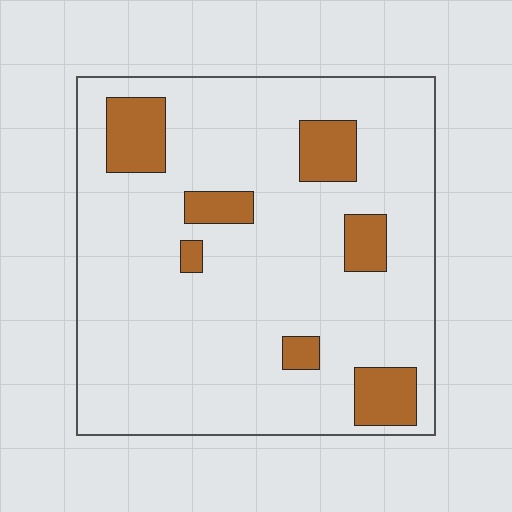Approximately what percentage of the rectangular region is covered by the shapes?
Approximately 15%.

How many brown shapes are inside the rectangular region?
7.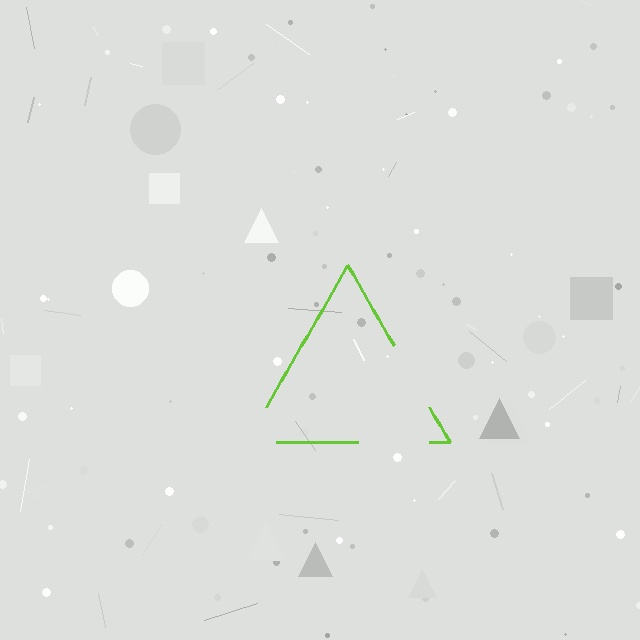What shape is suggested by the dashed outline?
The dashed outline suggests a triangle.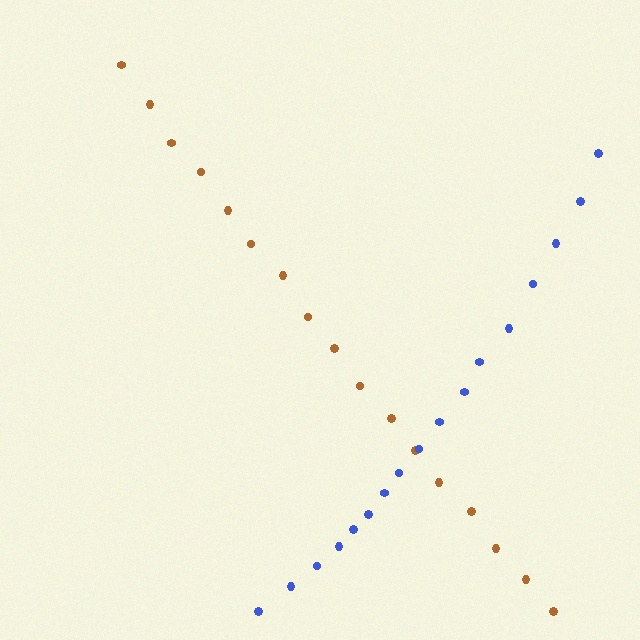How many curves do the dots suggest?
There are 2 distinct paths.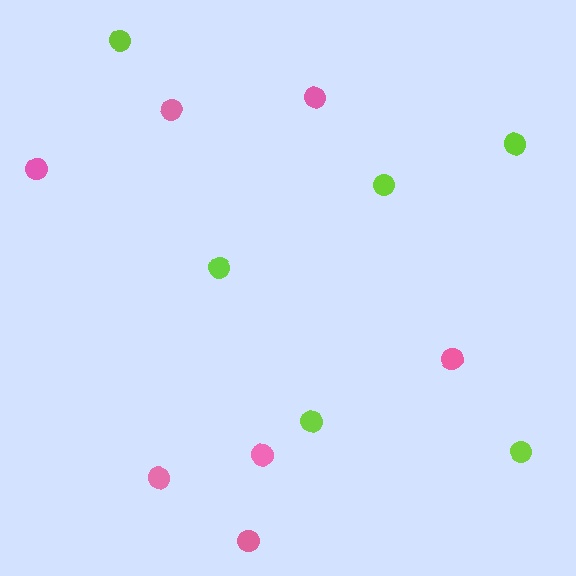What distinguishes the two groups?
There are 2 groups: one group of lime circles (6) and one group of pink circles (7).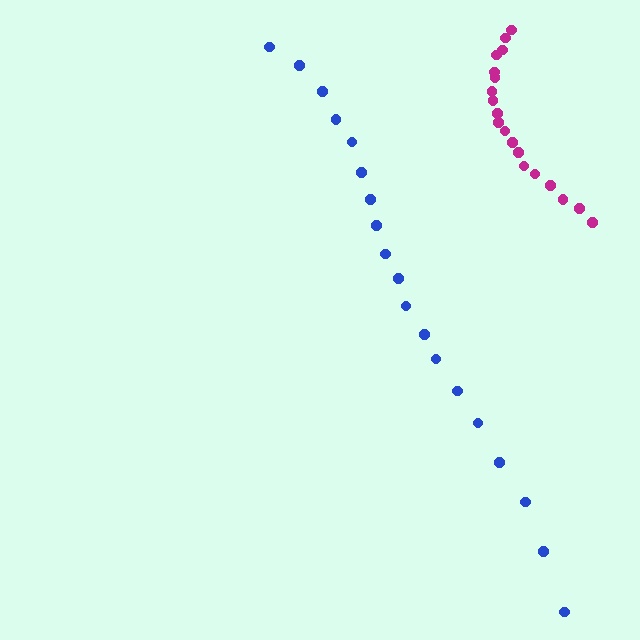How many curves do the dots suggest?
There are 2 distinct paths.